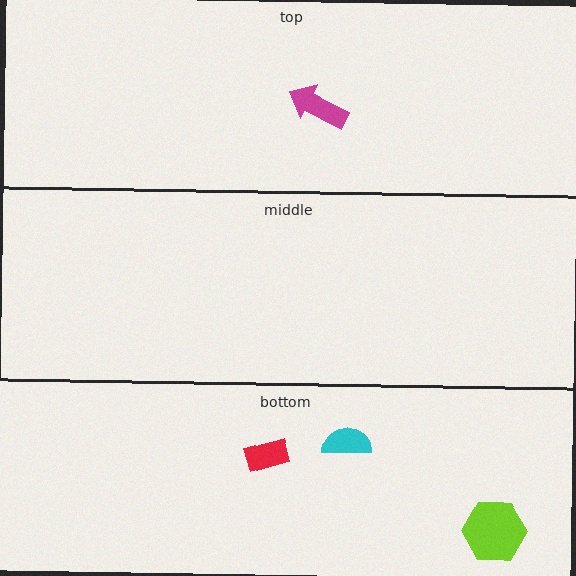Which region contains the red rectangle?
The bottom region.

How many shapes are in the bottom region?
3.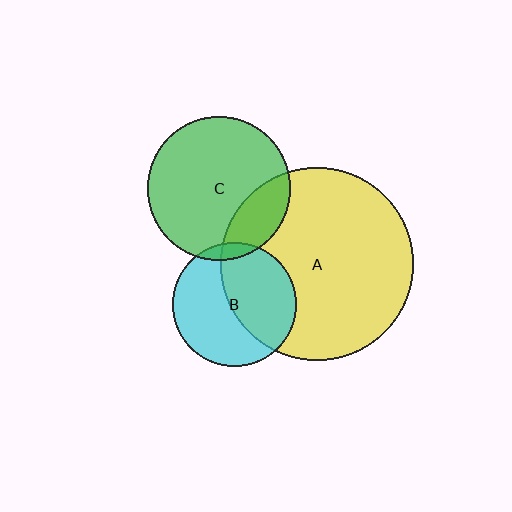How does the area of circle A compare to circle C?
Approximately 1.8 times.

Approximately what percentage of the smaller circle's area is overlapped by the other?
Approximately 50%.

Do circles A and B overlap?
Yes.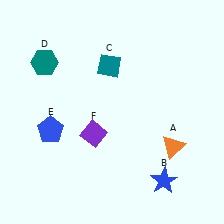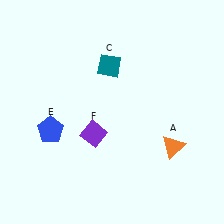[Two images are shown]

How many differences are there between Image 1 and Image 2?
There are 2 differences between the two images.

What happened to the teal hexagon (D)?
The teal hexagon (D) was removed in Image 2. It was in the top-left area of Image 1.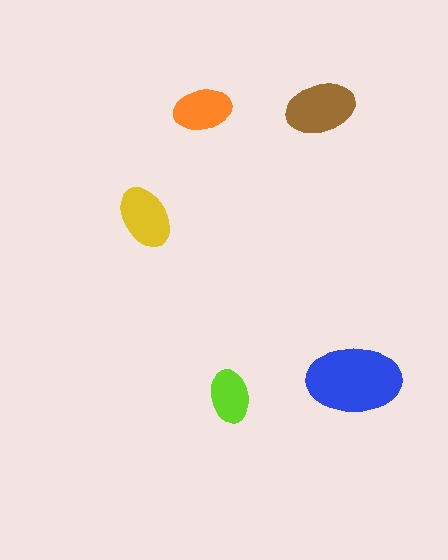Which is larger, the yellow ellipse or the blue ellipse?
The blue one.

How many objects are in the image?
There are 5 objects in the image.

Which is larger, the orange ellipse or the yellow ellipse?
The yellow one.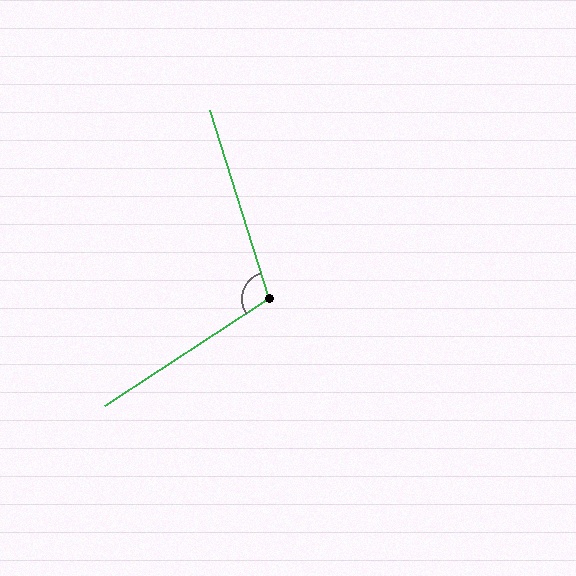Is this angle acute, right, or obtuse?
It is obtuse.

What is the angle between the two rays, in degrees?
Approximately 106 degrees.